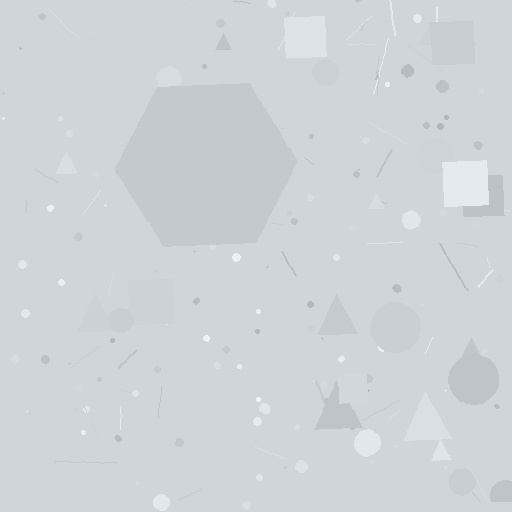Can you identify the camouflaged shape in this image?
The camouflaged shape is a hexagon.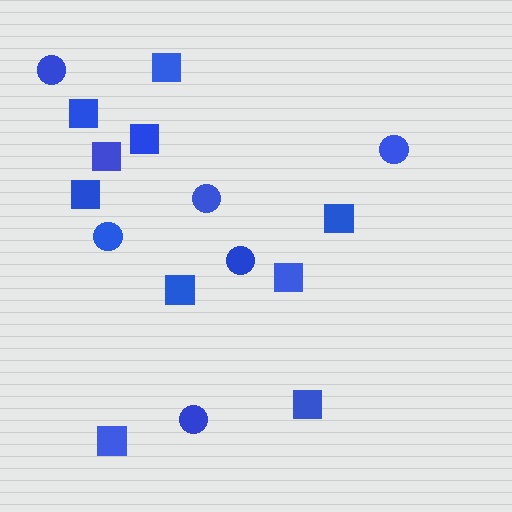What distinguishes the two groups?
There are 2 groups: one group of squares (10) and one group of circles (6).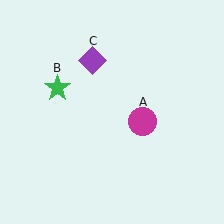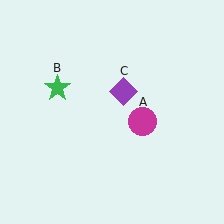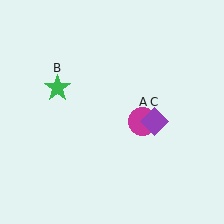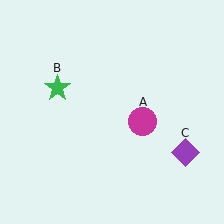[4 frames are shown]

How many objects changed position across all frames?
1 object changed position: purple diamond (object C).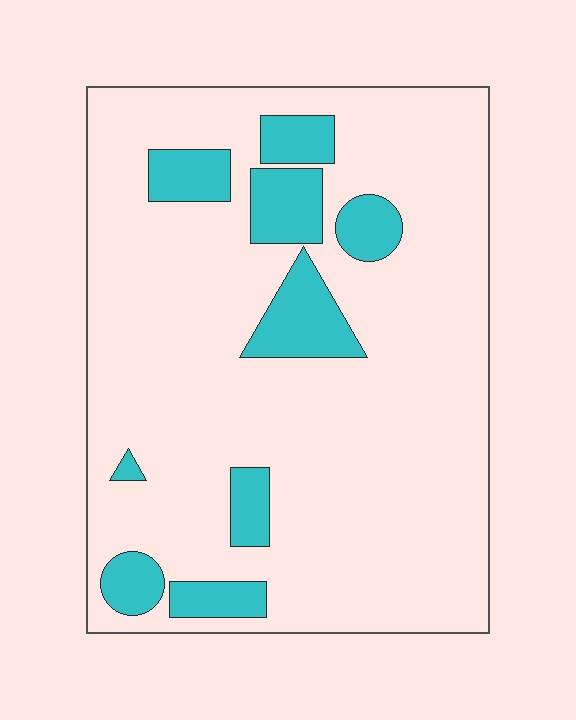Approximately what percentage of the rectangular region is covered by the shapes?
Approximately 15%.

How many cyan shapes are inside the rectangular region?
9.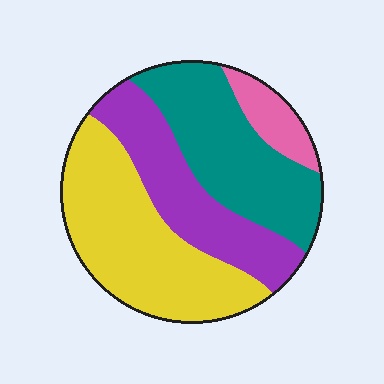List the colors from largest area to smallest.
From largest to smallest: yellow, teal, purple, pink.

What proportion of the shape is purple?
Purple covers about 25% of the shape.